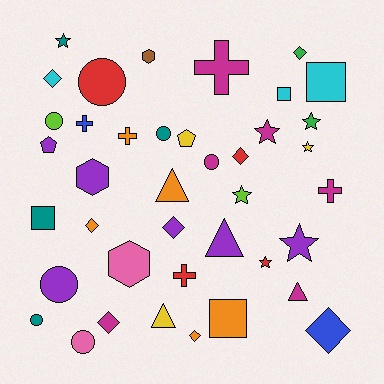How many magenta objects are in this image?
There are 6 magenta objects.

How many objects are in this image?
There are 40 objects.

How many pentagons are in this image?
There are 2 pentagons.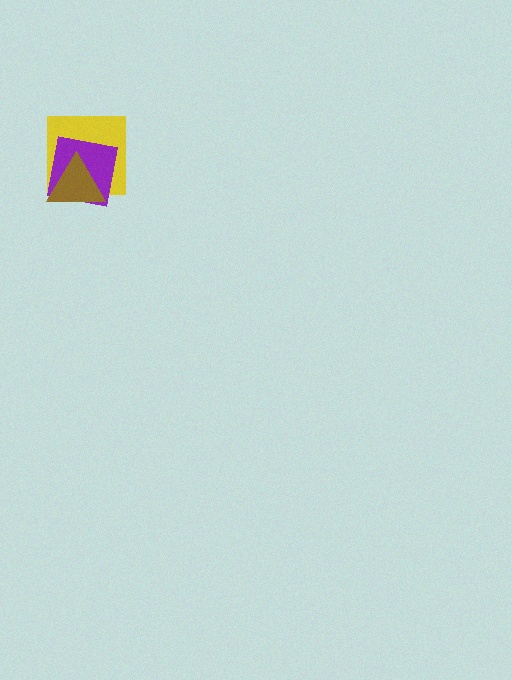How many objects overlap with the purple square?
2 objects overlap with the purple square.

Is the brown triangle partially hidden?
No, no other shape covers it.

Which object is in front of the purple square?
The brown triangle is in front of the purple square.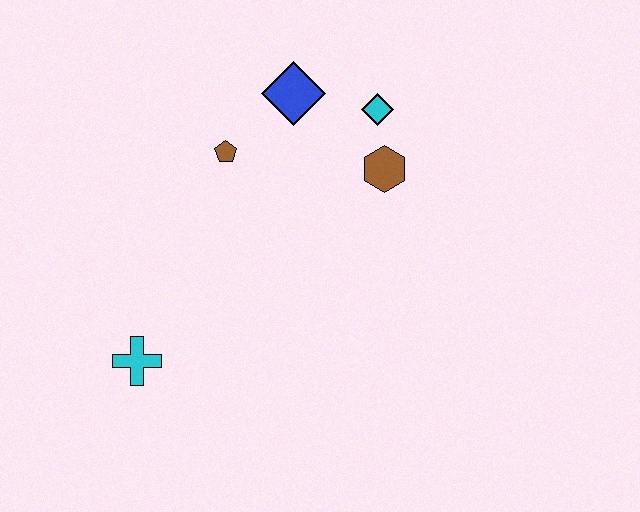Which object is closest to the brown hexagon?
The cyan diamond is closest to the brown hexagon.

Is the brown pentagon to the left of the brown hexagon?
Yes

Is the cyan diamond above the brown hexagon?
Yes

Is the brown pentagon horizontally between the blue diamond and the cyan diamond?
No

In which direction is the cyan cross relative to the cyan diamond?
The cyan cross is below the cyan diamond.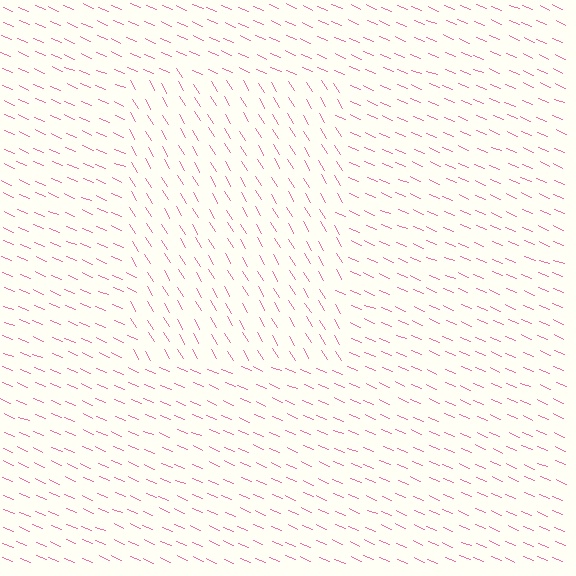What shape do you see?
I see a rectangle.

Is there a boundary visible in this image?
Yes, there is a texture boundary formed by a change in line orientation.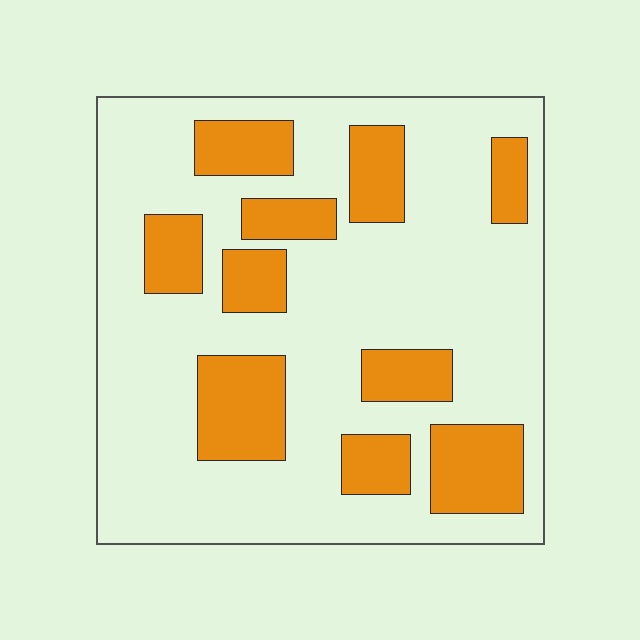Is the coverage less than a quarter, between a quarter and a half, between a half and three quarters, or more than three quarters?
Between a quarter and a half.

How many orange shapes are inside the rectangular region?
10.